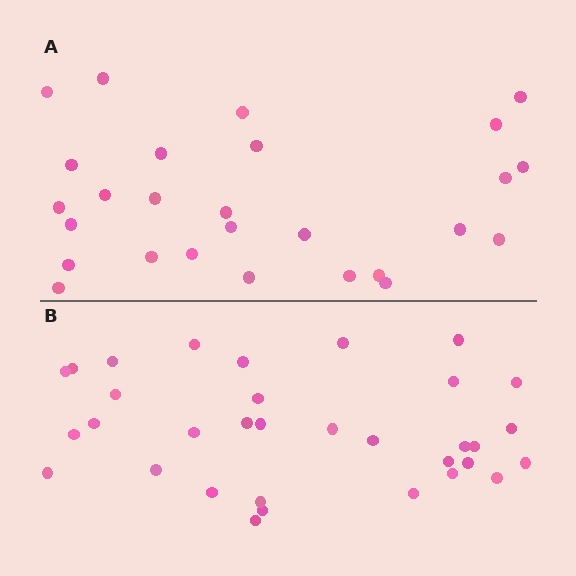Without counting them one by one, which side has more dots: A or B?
Region B (the bottom region) has more dots.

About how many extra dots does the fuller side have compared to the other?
Region B has about 6 more dots than region A.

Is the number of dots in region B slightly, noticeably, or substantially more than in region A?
Region B has only slightly more — the two regions are fairly close. The ratio is roughly 1.2 to 1.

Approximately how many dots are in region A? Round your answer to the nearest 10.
About 30 dots. (The exact count is 27, which rounds to 30.)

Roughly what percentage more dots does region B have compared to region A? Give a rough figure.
About 20% more.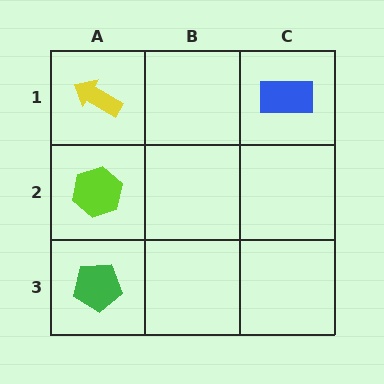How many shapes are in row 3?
1 shape.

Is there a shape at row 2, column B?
No, that cell is empty.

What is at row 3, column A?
A green pentagon.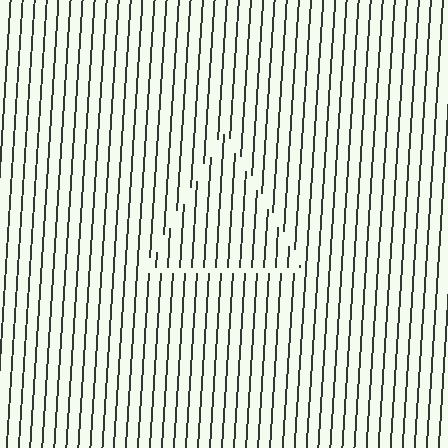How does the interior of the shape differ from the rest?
The interior of the shape contains the same grating, shifted by half a period — the contour is defined by the phase discontinuity where line-ends from the inner and outer gratings abut.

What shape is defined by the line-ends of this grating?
An illusory triangle. The interior of the shape contains the same grating, shifted by half a period — the contour is defined by the phase discontinuity where line-ends from the inner and outer gratings abut.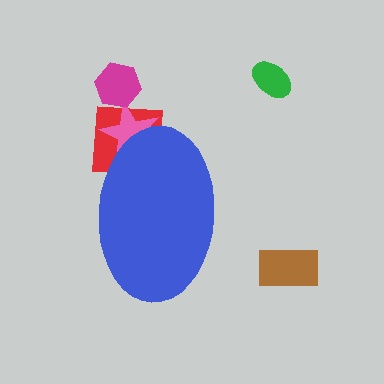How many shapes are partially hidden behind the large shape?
2 shapes are partially hidden.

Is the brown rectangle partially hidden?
No, the brown rectangle is fully visible.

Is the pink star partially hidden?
Yes, the pink star is partially hidden behind the blue ellipse.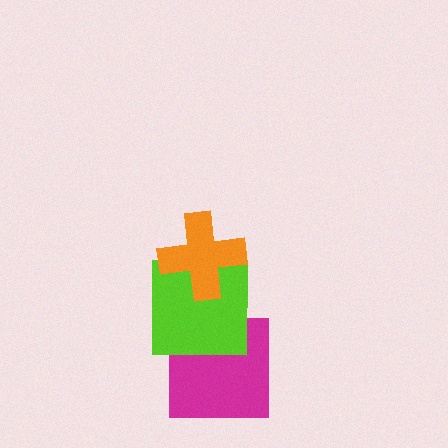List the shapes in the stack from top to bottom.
From top to bottom: the orange cross, the lime square, the magenta square.